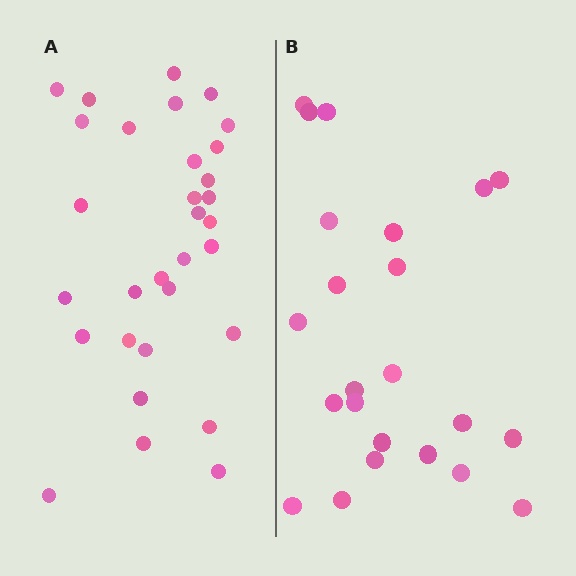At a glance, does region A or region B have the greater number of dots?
Region A (the left region) has more dots.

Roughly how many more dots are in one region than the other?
Region A has roughly 8 or so more dots than region B.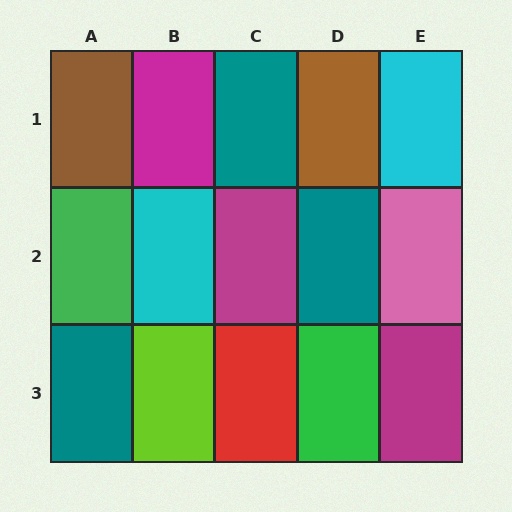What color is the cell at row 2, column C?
Magenta.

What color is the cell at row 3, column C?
Red.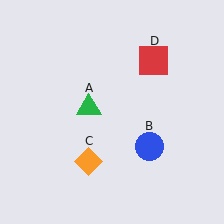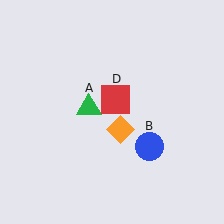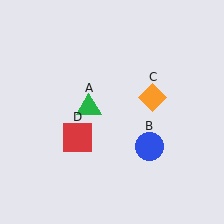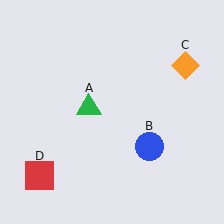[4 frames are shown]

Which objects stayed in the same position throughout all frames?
Green triangle (object A) and blue circle (object B) remained stationary.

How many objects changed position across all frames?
2 objects changed position: orange diamond (object C), red square (object D).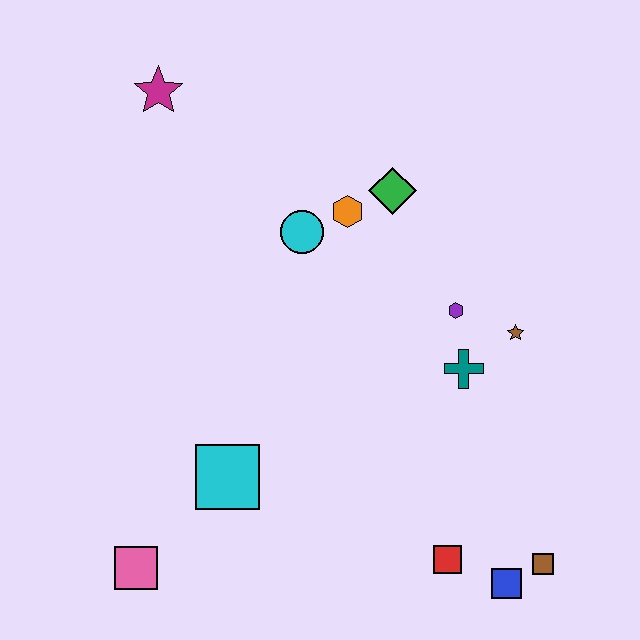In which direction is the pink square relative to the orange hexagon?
The pink square is below the orange hexagon.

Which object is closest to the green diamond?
The orange hexagon is closest to the green diamond.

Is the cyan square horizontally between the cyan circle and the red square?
No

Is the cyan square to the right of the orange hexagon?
No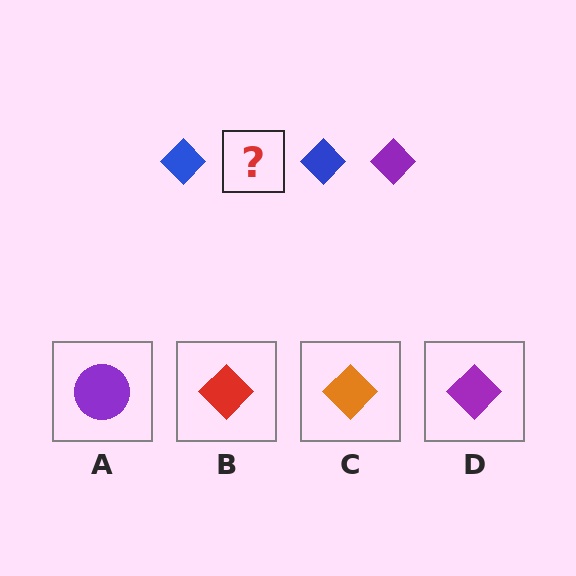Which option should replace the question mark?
Option D.